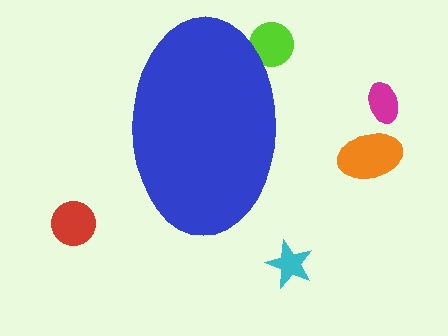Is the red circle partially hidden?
No, the red circle is fully visible.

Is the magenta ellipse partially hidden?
No, the magenta ellipse is fully visible.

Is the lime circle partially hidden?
Yes, the lime circle is partially hidden behind the blue ellipse.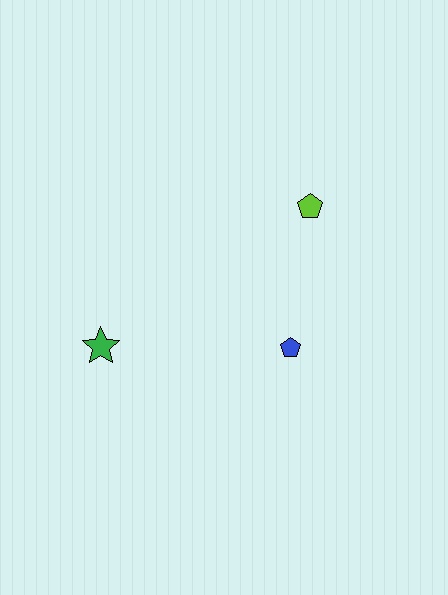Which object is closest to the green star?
The blue pentagon is closest to the green star.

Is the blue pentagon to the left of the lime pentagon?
Yes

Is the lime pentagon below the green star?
No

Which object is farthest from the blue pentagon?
The green star is farthest from the blue pentagon.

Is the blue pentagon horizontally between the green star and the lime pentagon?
Yes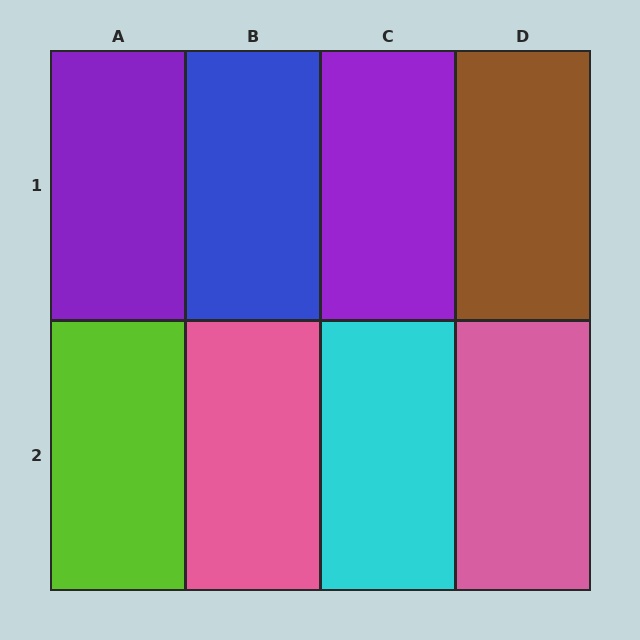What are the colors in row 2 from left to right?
Lime, pink, cyan, pink.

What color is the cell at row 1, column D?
Brown.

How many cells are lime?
1 cell is lime.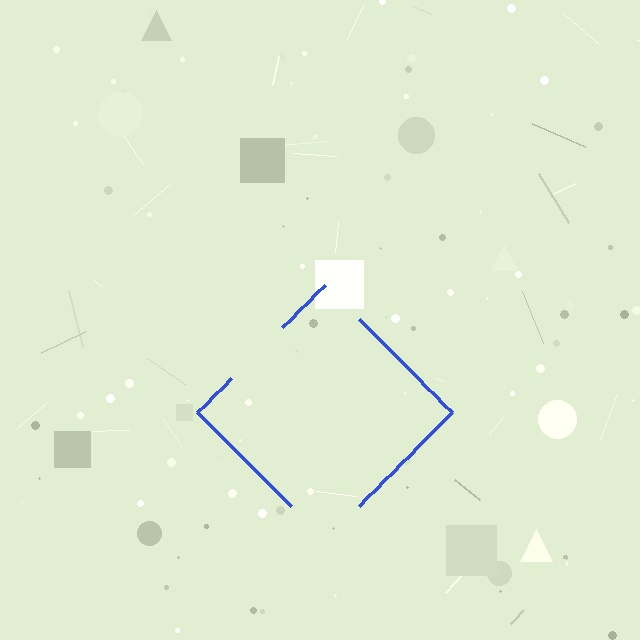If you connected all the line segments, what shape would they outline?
They would outline a diamond.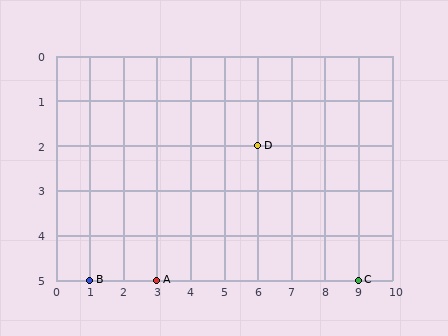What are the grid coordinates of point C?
Point C is at grid coordinates (9, 5).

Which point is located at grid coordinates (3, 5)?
Point A is at (3, 5).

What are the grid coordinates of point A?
Point A is at grid coordinates (3, 5).